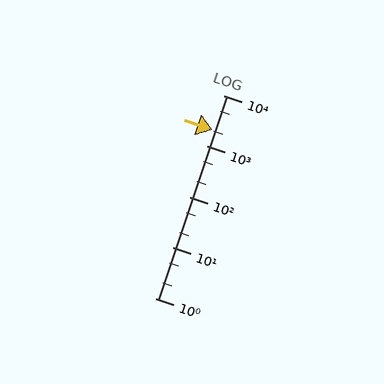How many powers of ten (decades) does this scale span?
The scale spans 4 decades, from 1 to 10000.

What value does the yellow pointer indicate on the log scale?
The pointer indicates approximately 2100.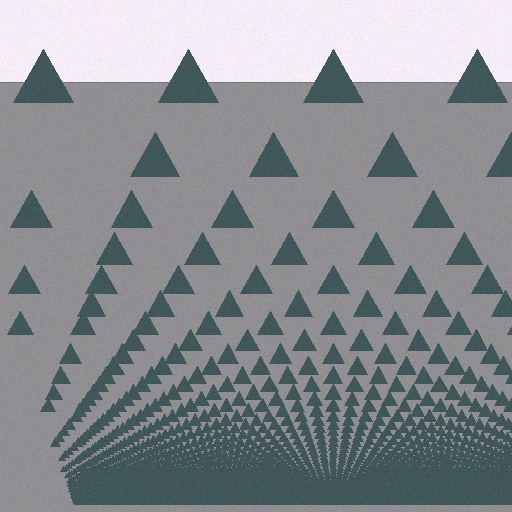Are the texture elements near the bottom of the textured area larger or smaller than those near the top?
Smaller. The gradient is inverted — elements near the bottom are smaller and denser.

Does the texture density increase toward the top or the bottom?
Density increases toward the bottom.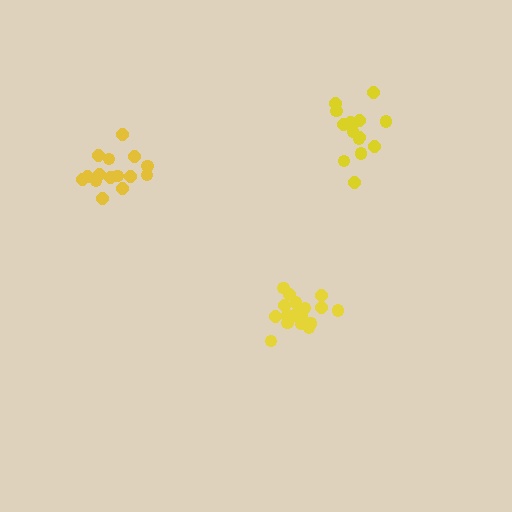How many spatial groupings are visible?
There are 3 spatial groupings.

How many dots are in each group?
Group 1: 20 dots, Group 2: 14 dots, Group 3: 15 dots (49 total).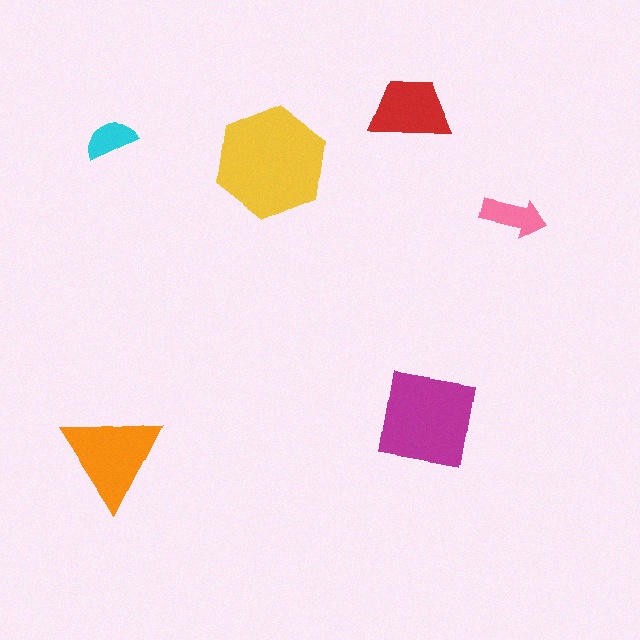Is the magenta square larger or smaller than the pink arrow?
Larger.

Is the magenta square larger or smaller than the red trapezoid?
Larger.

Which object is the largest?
The yellow hexagon.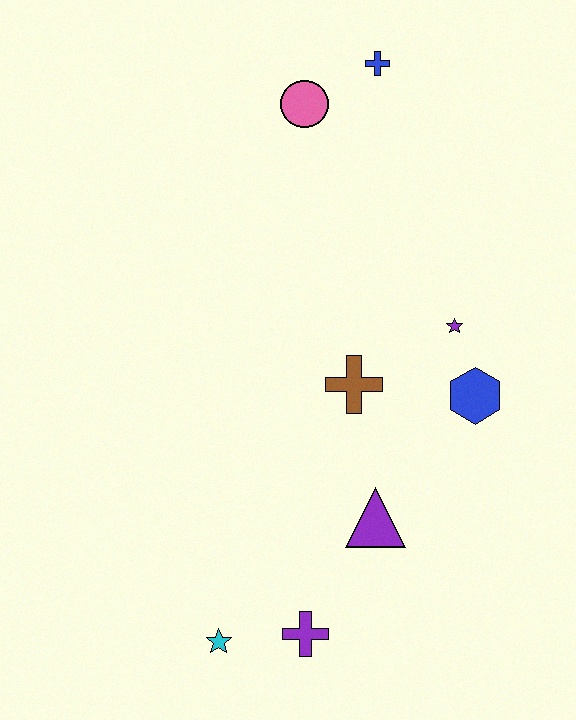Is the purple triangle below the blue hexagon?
Yes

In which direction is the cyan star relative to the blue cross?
The cyan star is below the blue cross.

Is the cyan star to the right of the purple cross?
No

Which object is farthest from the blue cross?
The cyan star is farthest from the blue cross.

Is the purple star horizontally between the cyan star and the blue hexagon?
Yes